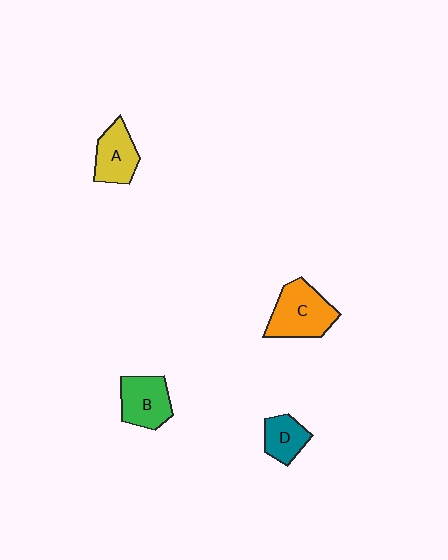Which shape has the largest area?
Shape C (orange).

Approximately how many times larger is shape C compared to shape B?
Approximately 1.3 times.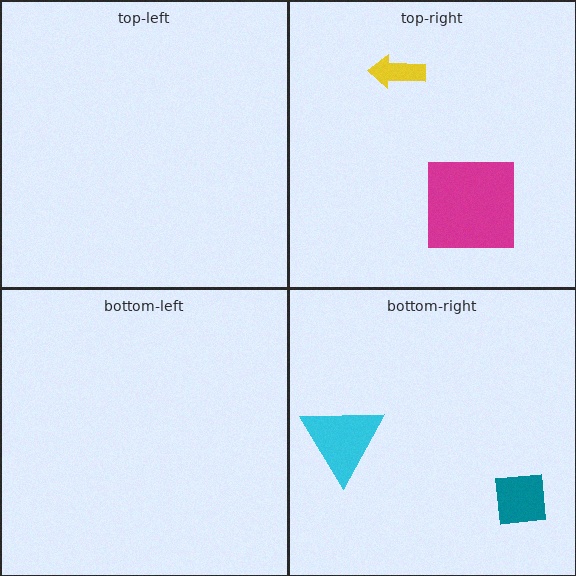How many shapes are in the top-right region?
2.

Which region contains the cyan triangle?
The bottom-right region.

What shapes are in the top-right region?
The magenta square, the yellow arrow.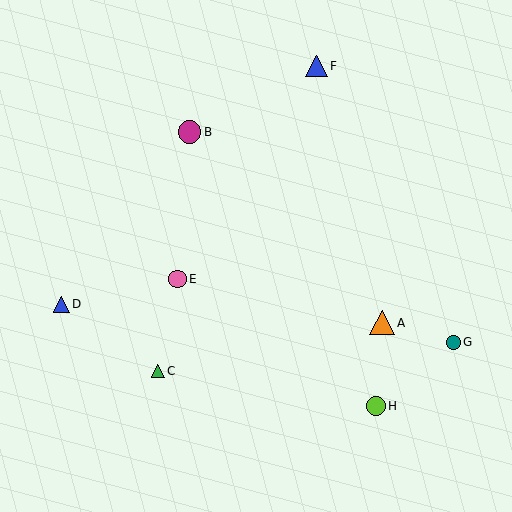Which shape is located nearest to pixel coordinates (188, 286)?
The pink circle (labeled E) at (177, 279) is nearest to that location.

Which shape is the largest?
The orange triangle (labeled A) is the largest.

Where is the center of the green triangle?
The center of the green triangle is at (158, 371).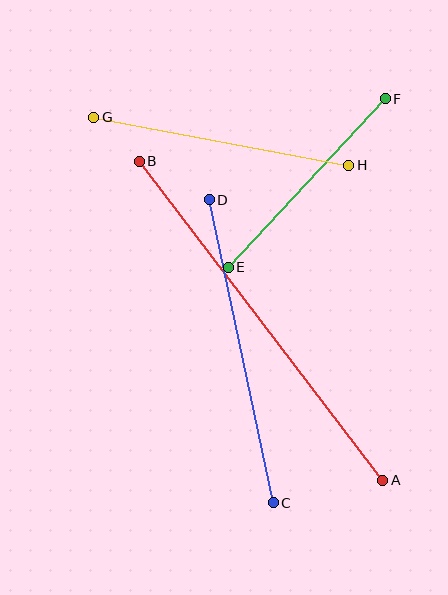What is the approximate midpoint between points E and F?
The midpoint is at approximately (307, 183) pixels.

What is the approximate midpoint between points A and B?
The midpoint is at approximately (261, 321) pixels.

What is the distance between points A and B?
The distance is approximately 402 pixels.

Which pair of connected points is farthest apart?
Points A and B are farthest apart.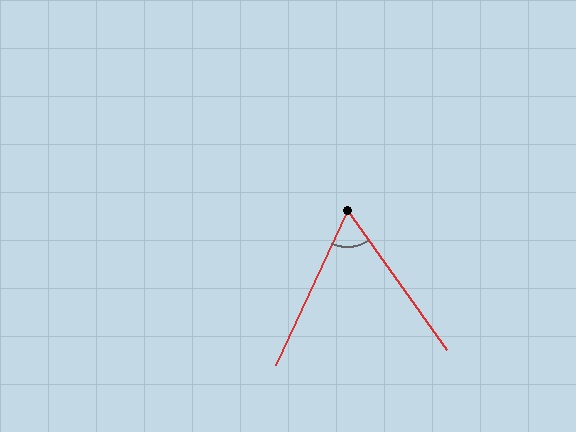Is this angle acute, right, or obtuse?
It is acute.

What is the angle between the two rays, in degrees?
Approximately 60 degrees.